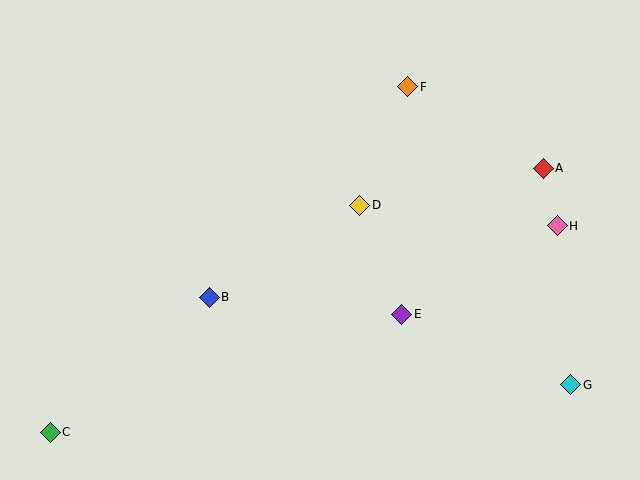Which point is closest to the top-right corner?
Point A is closest to the top-right corner.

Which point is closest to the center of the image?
Point D at (360, 205) is closest to the center.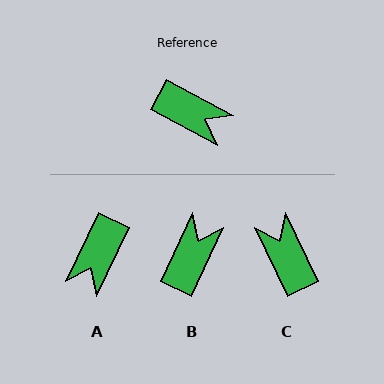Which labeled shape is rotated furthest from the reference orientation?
C, about 145 degrees away.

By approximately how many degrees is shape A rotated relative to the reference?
Approximately 87 degrees clockwise.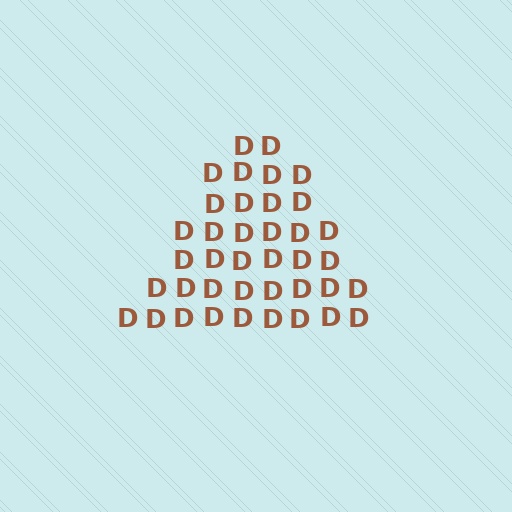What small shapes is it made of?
It is made of small letter D's.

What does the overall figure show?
The overall figure shows a triangle.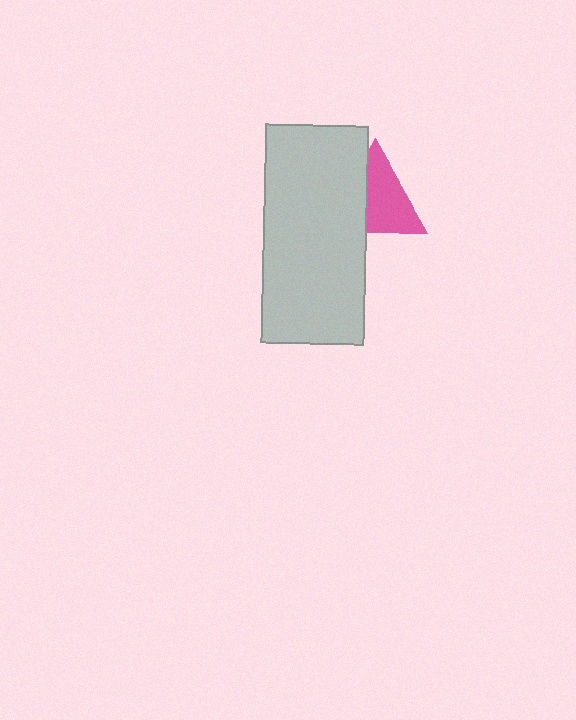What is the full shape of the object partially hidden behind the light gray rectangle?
The partially hidden object is a pink triangle.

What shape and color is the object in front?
The object in front is a light gray rectangle.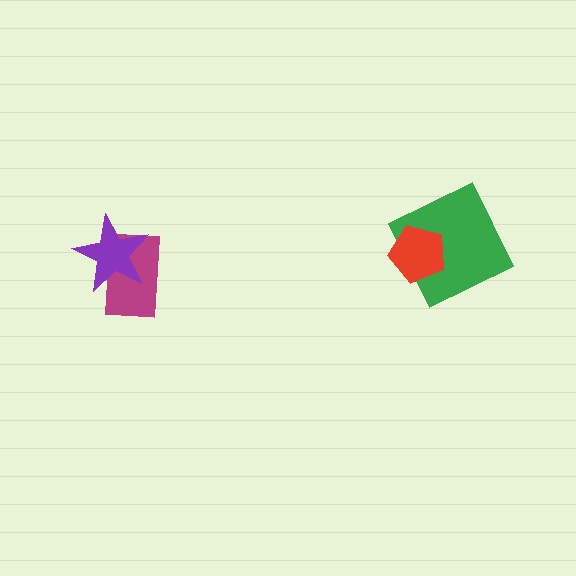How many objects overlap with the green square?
1 object overlaps with the green square.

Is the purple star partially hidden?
No, no other shape covers it.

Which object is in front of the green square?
The red pentagon is in front of the green square.